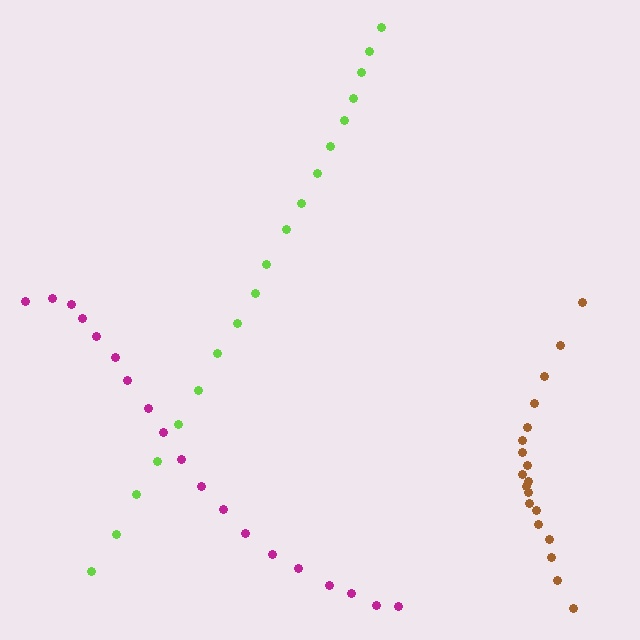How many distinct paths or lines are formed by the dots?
There are 3 distinct paths.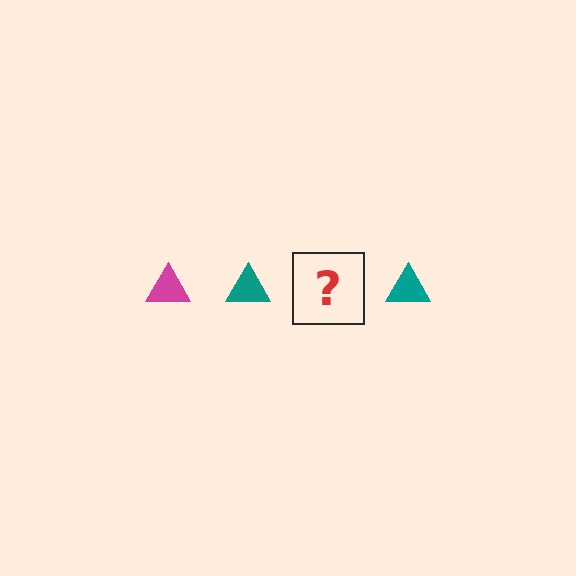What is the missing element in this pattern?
The missing element is a magenta triangle.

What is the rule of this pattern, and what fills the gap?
The rule is that the pattern cycles through magenta, teal triangles. The gap should be filled with a magenta triangle.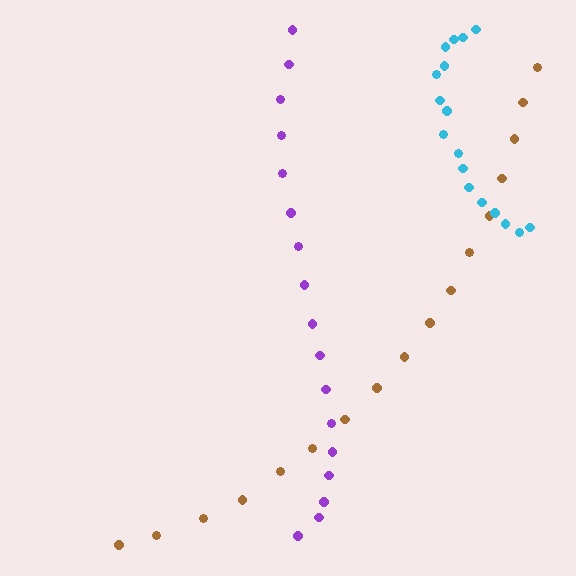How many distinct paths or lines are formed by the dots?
There are 3 distinct paths.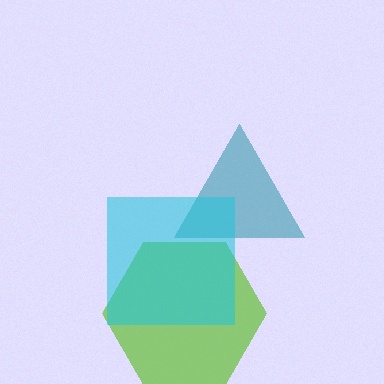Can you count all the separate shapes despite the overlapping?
Yes, there are 3 separate shapes.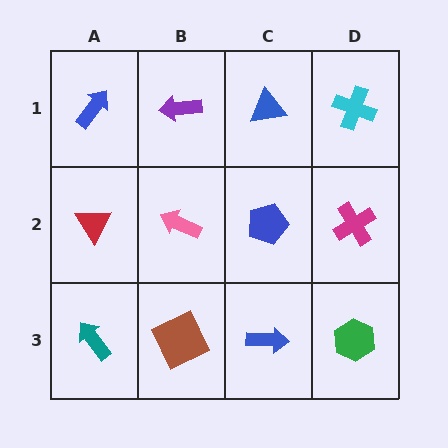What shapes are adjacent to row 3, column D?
A magenta cross (row 2, column D), a blue arrow (row 3, column C).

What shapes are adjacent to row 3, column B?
A pink arrow (row 2, column B), a teal arrow (row 3, column A), a blue arrow (row 3, column C).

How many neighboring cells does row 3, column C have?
3.